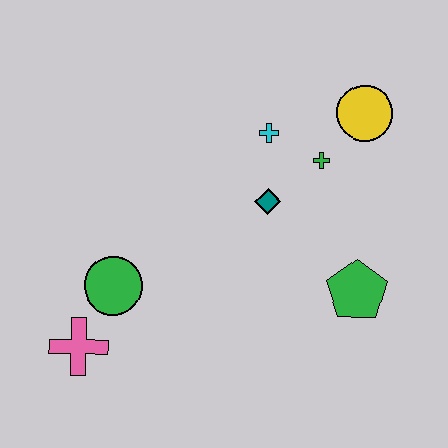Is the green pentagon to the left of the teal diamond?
No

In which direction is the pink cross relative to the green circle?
The pink cross is below the green circle.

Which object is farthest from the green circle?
The yellow circle is farthest from the green circle.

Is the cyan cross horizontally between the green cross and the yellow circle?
No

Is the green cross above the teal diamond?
Yes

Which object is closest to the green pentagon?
The teal diamond is closest to the green pentagon.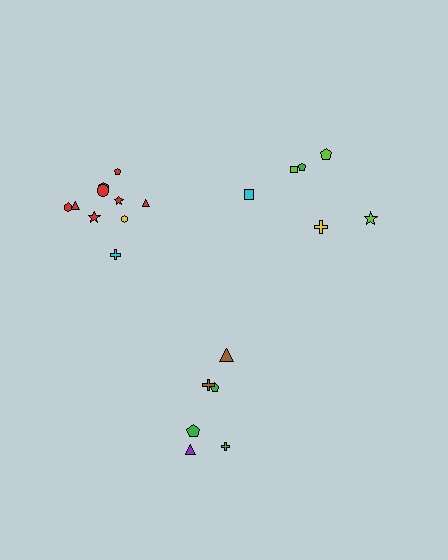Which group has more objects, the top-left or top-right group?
The top-left group.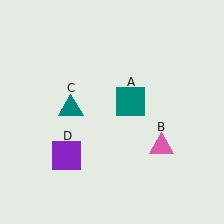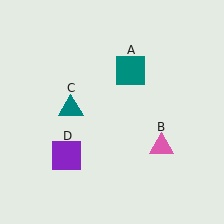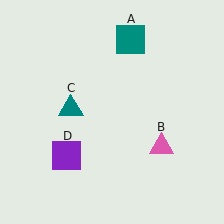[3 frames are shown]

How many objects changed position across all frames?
1 object changed position: teal square (object A).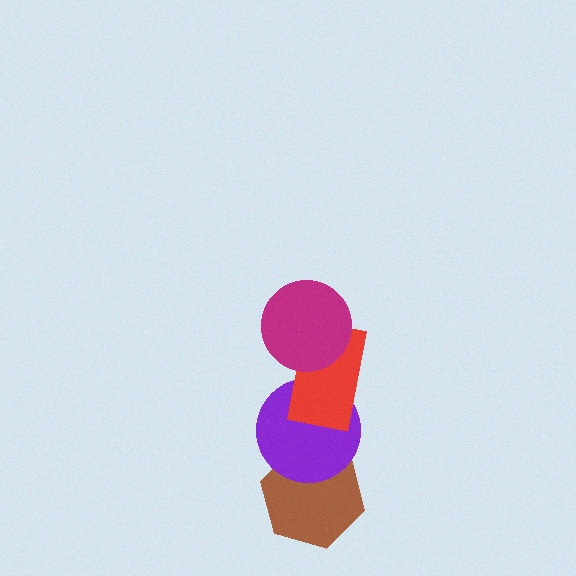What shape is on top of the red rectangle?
The magenta circle is on top of the red rectangle.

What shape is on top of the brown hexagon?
The purple circle is on top of the brown hexagon.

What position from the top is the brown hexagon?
The brown hexagon is 4th from the top.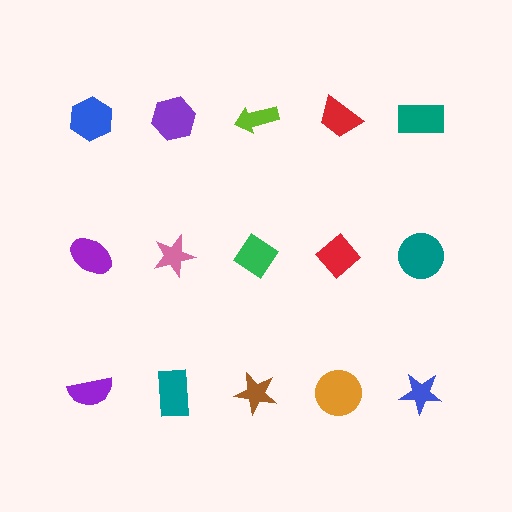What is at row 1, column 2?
A purple hexagon.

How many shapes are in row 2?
5 shapes.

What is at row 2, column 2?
A pink star.